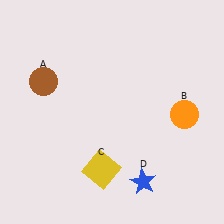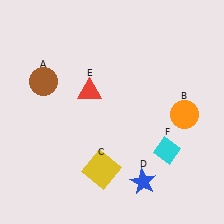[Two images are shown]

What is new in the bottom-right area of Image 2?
A cyan diamond (F) was added in the bottom-right area of Image 2.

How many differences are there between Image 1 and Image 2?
There are 2 differences between the two images.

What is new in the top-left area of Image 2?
A red triangle (E) was added in the top-left area of Image 2.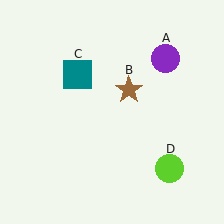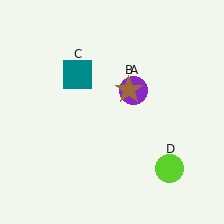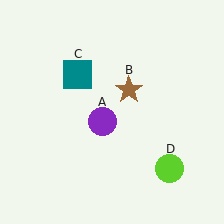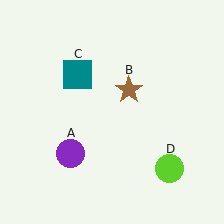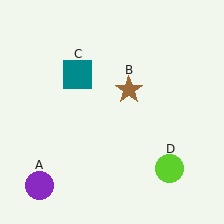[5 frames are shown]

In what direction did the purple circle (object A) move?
The purple circle (object A) moved down and to the left.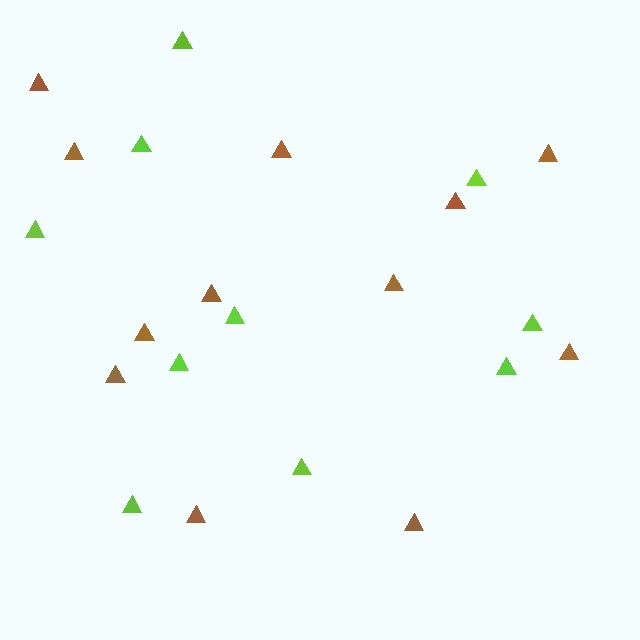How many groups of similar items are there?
There are 2 groups: one group of brown triangles (12) and one group of lime triangles (10).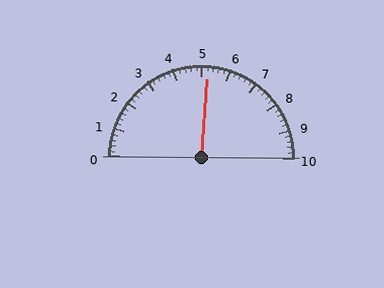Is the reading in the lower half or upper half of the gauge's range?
The reading is in the upper half of the range (0 to 10).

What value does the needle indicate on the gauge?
The needle indicates approximately 5.2.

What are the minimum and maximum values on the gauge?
The gauge ranges from 0 to 10.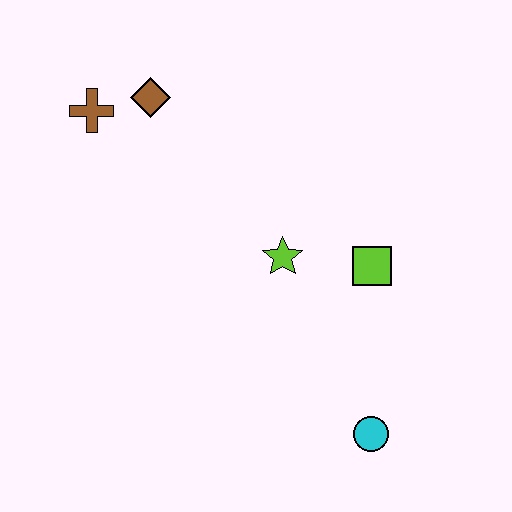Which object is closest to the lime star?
The lime square is closest to the lime star.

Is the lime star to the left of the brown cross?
No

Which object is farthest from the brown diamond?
The cyan circle is farthest from the brown diamond.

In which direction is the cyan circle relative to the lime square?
The cyan circle is below the lime square.